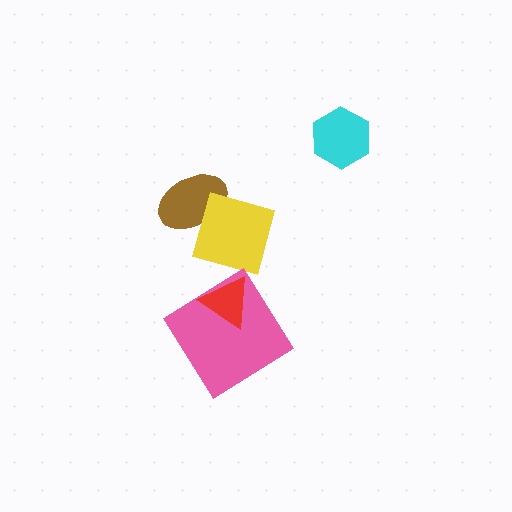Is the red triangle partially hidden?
No, no other shape covers it.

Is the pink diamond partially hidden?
Yes, it is partially covered by another shape.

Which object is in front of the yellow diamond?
The red triangle is in front of the yellow diamond.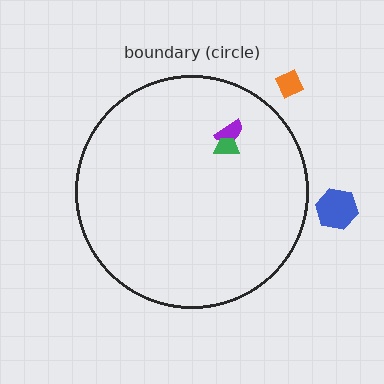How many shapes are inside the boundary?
2 inside, 2 outside.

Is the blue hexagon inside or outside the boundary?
Outside.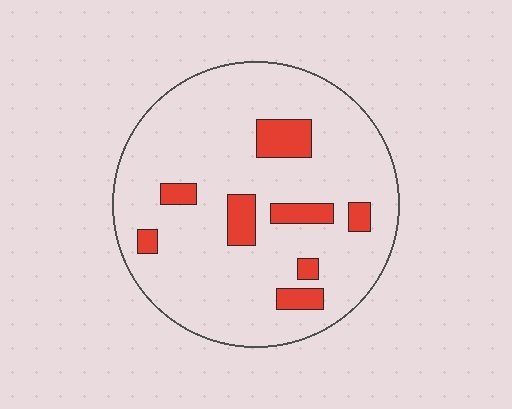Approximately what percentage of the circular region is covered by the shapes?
Approximately 15%.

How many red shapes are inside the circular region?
8.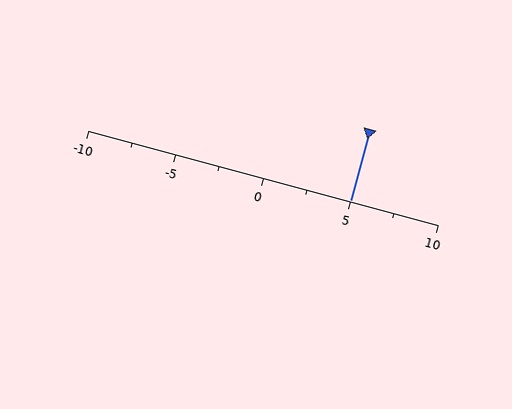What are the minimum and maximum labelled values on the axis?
The axis runs from -10 to 10.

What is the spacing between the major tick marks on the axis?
The major ticks are spaced 5 apart.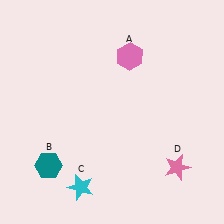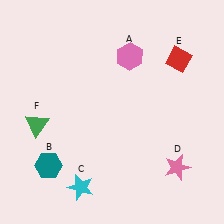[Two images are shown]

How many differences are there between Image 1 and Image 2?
There are 2 differences between the two images.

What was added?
A red diamond (E), a green triangle (F) were added in Image 2.